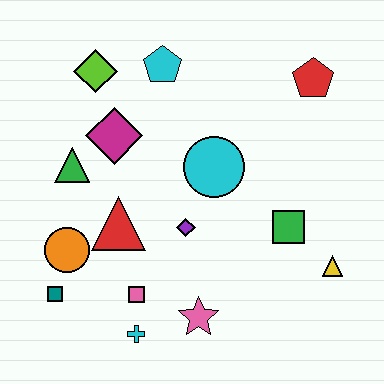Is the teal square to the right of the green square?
No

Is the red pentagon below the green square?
No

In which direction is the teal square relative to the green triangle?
The teal square is below the green triangle.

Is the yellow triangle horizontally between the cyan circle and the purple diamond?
No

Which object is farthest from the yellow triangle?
The lime diamond is farthest from the yellow triangle.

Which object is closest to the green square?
The yellow triangle is closest to the green square.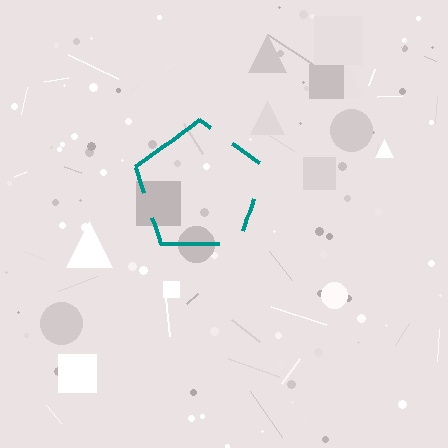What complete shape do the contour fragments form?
The contour fragments form a pentagon.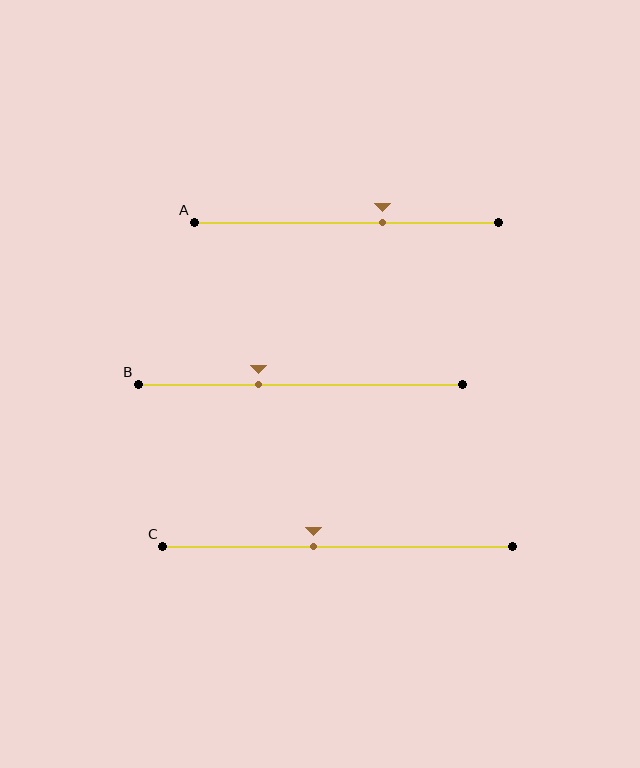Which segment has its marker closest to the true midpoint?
Segment C has its marker closest to the true midpoint.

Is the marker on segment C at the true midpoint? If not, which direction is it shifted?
No, the marker on segment C is shifted to the left by about 7% of the segment length.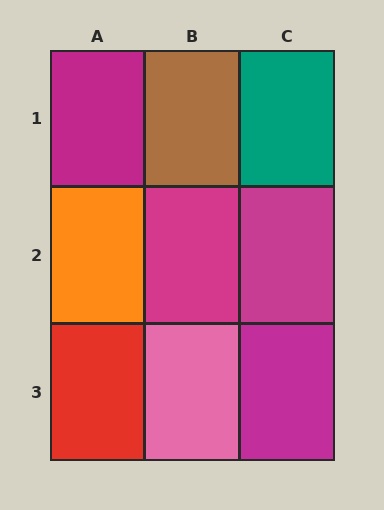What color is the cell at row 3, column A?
Red.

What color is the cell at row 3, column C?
Magenta.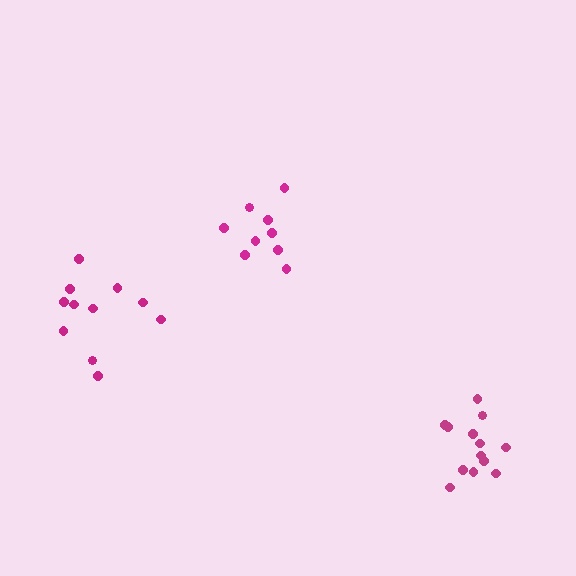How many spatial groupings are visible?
There are 3 spatial groupings.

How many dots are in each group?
Group 1: 13 dots, Group 2: 9 dots, Group 3: 11 dots (33 total).